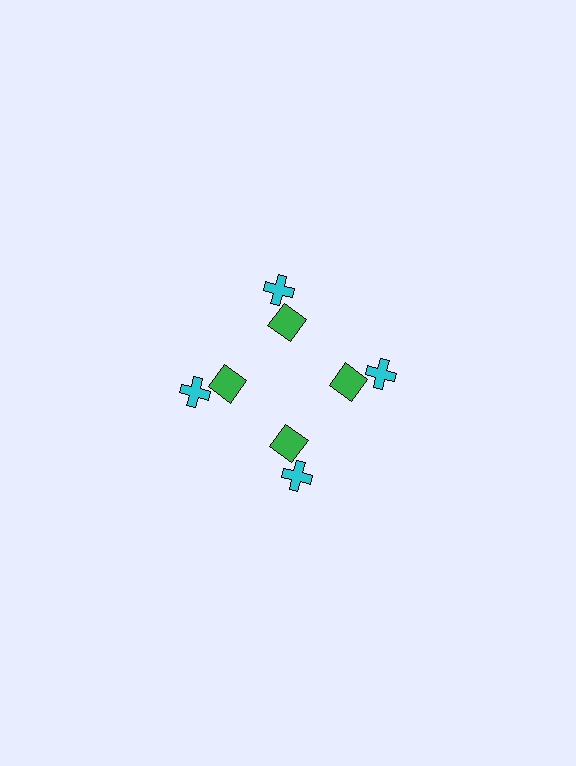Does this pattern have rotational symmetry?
Yes, this pattern has 4-fold rotational symmetry. It looks the same after rotating 90 degrees around the center.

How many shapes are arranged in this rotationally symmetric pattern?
There are 8 shapes, arranged in 4 groups of 2.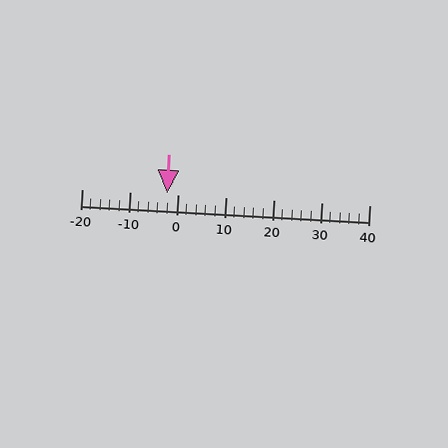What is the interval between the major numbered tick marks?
The major tick marks are spaced 10 units apart.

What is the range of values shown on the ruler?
The ruler shows values from -20 to 40.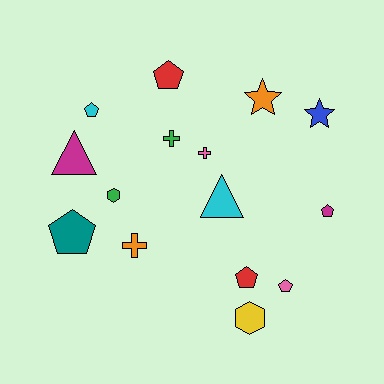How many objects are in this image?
There are 15 objects.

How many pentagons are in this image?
There are 6 pentagons.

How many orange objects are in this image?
There are 2 orange objects.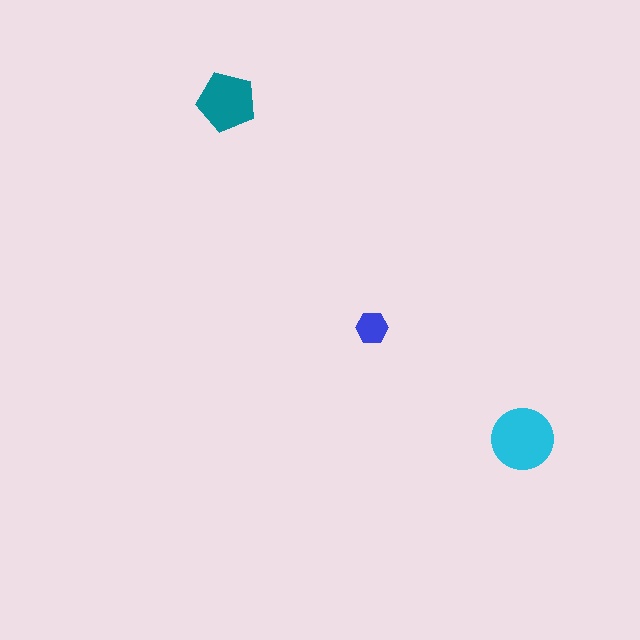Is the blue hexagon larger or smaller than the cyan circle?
Smaller.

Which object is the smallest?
The blue hexagon.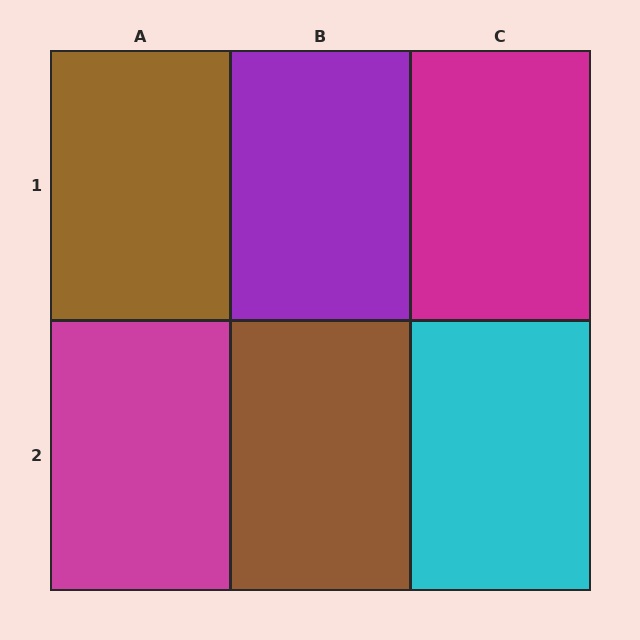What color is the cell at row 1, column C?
Magenta.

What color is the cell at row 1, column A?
Brown.